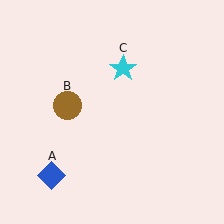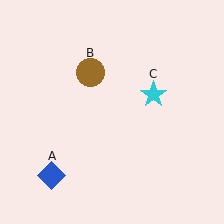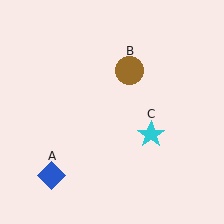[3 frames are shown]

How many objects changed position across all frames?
2 objects changed position: brown circle (object B), cyan star (object C).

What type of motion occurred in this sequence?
The brown circle (object B), cyan star (object C) rotated clockwise around the center of the scene.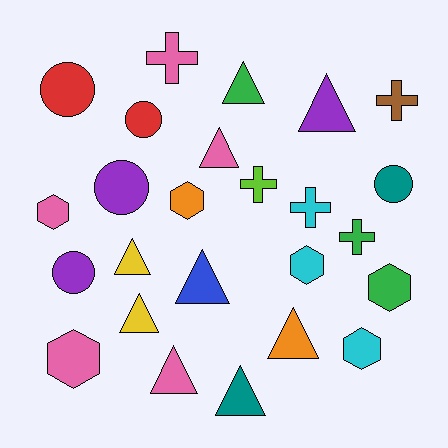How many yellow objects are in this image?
There are 2 yellow objects.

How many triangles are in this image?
There are 9 triangles.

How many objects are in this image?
There are 25 objects.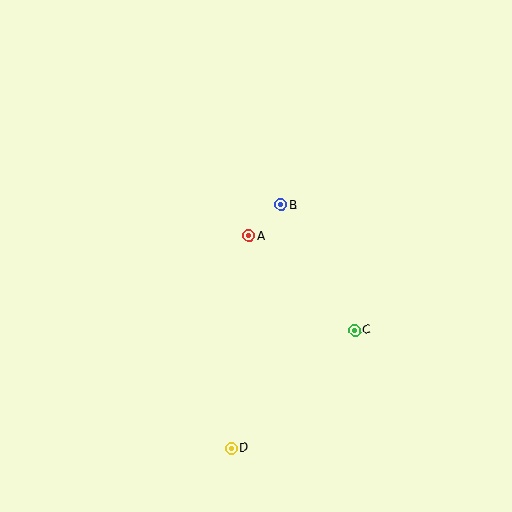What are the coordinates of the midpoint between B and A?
The midpoint between B and A is at (265, 220).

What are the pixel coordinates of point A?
Point A is at (249, 236).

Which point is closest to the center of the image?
Point A at (249, 236) is closest to the center.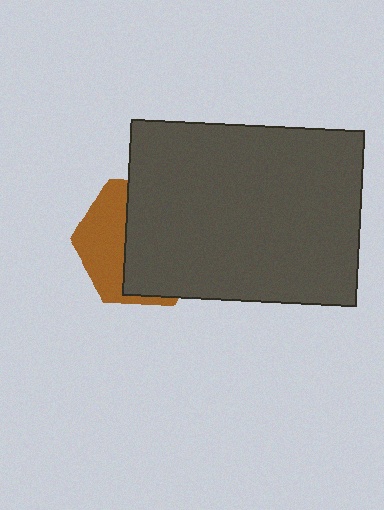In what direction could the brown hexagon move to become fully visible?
The brown hexagon could move left. That would shift it out from behind the dark gray rectangle entirely.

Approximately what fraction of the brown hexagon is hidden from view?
Roughly 63% of the brown hexagon is hidden behind the dark gray rectangle.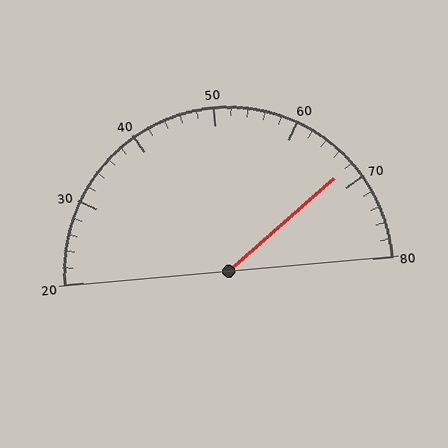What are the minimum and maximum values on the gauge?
The gauge ranges from 20 to 80.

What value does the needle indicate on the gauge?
The needle indicates approximately 68.